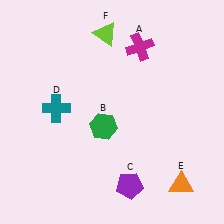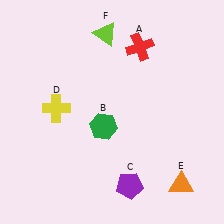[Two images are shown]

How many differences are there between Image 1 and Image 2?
There are 2 differences between the two images.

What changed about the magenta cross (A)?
In Image 1, A is magenta. In Image 2, it changed to red.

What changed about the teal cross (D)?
In Image 1, D is teal. In Image 2, it changed to yellow.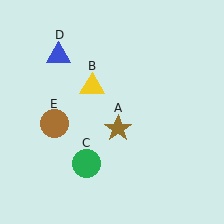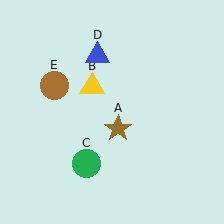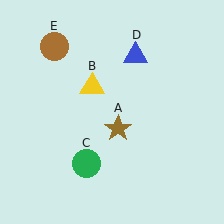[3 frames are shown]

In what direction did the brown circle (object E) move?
The brown circle (object E) moved up.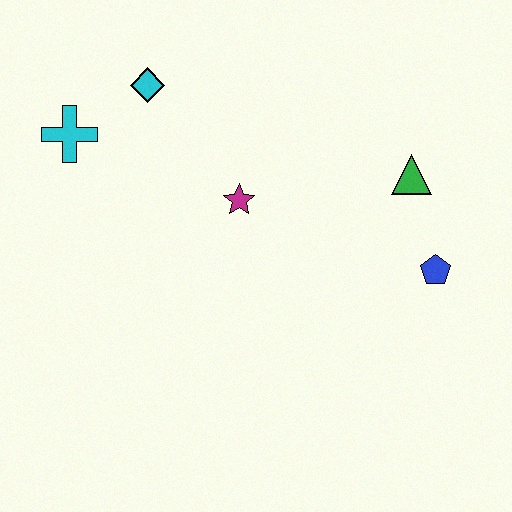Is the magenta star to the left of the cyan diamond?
No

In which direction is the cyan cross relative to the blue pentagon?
The cyan cross is to the left of the blue pentagon.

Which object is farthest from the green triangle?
The cyan cross is farthest from the green triangle.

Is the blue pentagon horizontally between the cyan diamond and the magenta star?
No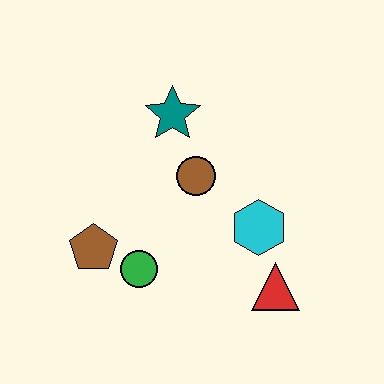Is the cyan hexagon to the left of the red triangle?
Yes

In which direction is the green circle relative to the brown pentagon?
The green circle is to the right of the brown pentagon.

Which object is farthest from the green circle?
The teal star is farthest from the green circle.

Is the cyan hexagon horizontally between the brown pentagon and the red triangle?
Yes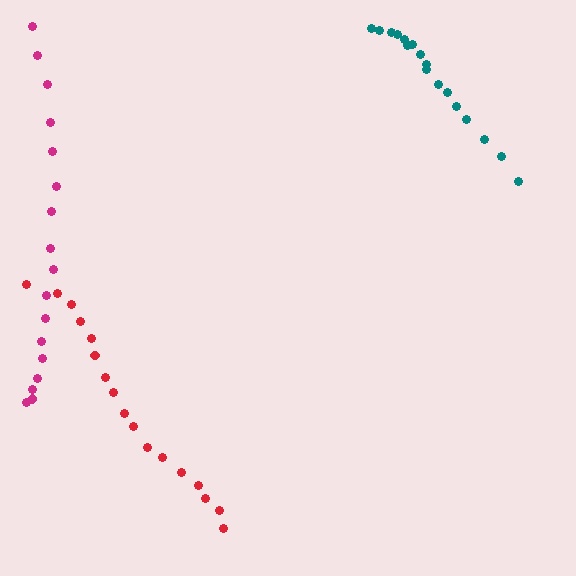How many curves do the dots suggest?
There are 3 distinct paths.